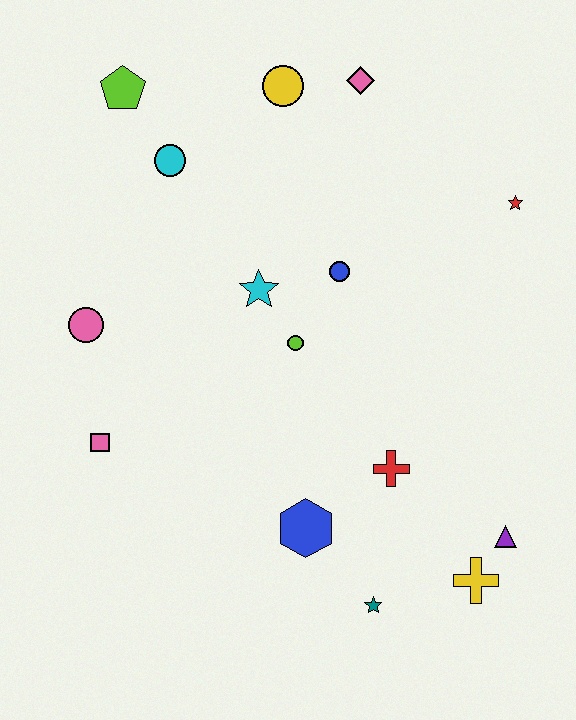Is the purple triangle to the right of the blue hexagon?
Yes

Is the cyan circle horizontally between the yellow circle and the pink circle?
Yes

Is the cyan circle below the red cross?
No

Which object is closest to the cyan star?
The lime circle is closest to the cyan star.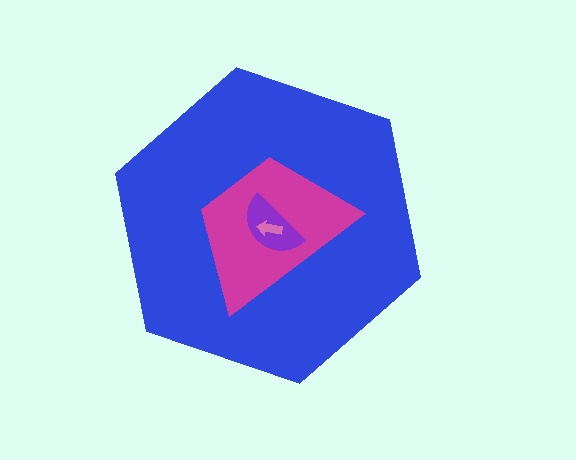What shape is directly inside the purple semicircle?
The pink arrow.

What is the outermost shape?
The blue hexagon.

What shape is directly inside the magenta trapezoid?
The purple semicircle.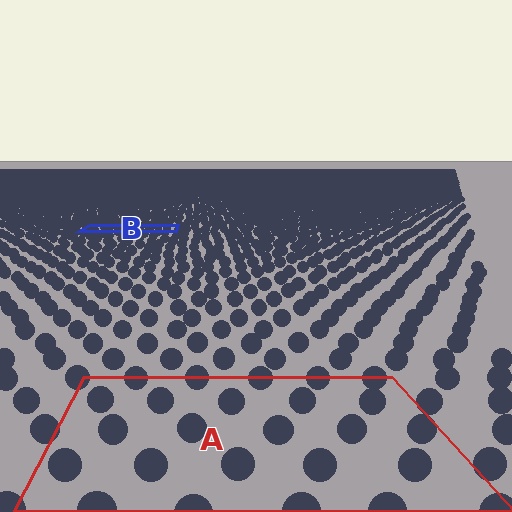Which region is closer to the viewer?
Region A is closer. The texture elements there are larger and more spread out.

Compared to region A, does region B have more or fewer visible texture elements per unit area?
Region B has more texture elements per unit area — they are packed more densely because it is farther away.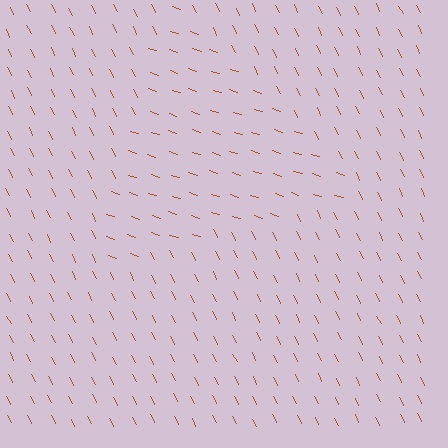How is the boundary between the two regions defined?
The boundary is defined purely by a change in line orientation (approximately 45 degrees difference). All lines are the same color and thickness.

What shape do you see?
I see a triangle.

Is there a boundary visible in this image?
Yes, there is a texture boundary formed by a change in line orientation.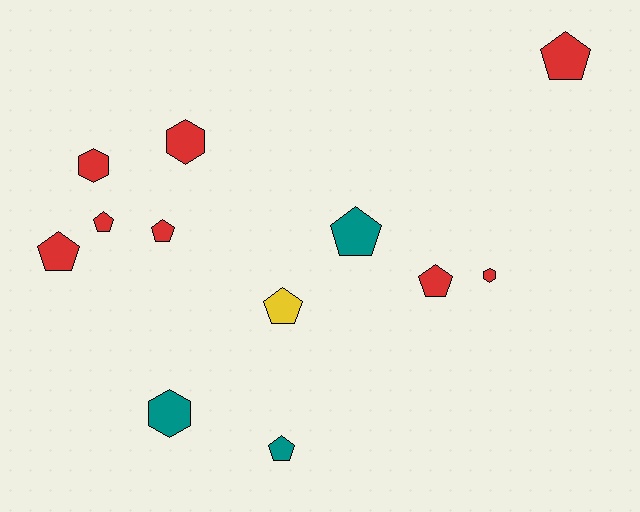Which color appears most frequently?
Red, with 8 objects.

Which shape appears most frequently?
Pentagon, with 8 objects.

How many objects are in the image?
There are 12 objects.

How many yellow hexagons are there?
There are no yellow hexagons.